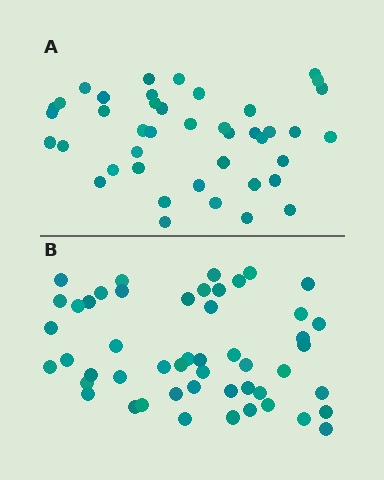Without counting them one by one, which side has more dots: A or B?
Region B (the bottom region) has more dots.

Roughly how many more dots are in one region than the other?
Region B has roughly 8 or so more dots than region A.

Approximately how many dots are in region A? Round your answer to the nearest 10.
About 40 dots. (The exact count is 42, which rounds to 40.)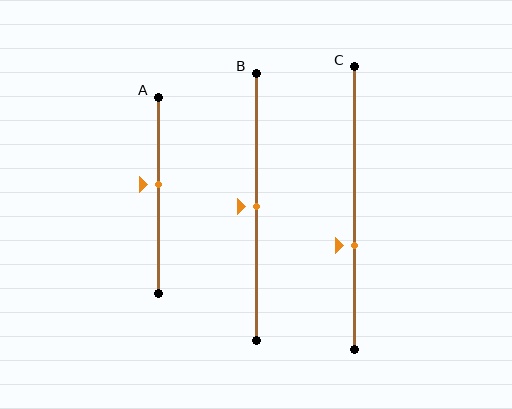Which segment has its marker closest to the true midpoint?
Segment B has its marker closest to the true midpoint.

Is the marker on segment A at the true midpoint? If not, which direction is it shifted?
No, the marker on segment A is shifted upward by about 6% of the segment length.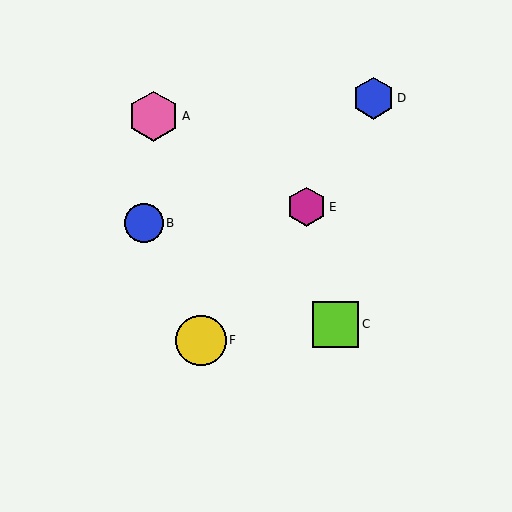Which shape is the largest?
The pink hexagon (labeled A) is the largest.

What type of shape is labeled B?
Shape B is a blue circle.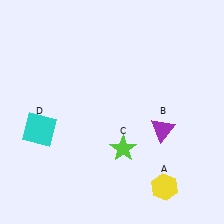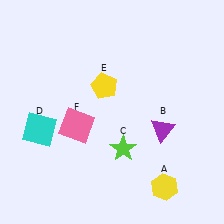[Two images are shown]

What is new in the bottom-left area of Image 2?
A pink square (F) was added in the bottom-left area of Image 2.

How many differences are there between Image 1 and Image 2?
There are 2 differences between the two images.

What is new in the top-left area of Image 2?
A yellow pentagon (E) was added in the top-left area of Image 2.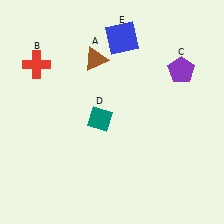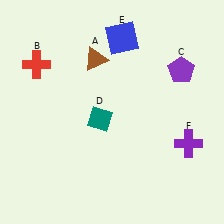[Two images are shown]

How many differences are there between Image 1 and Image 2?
There is 1 difference between the two images.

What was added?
A purple cross (F) was added in Image 2.